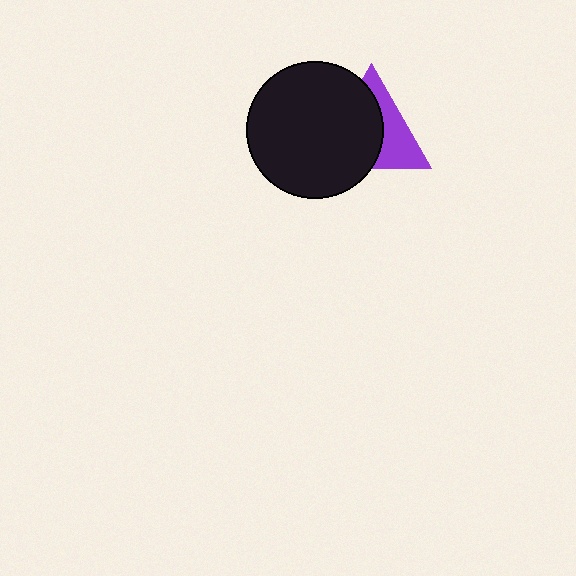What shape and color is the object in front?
The object in front is a black circle.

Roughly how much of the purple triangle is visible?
A small part of it is visible (roughly 42%).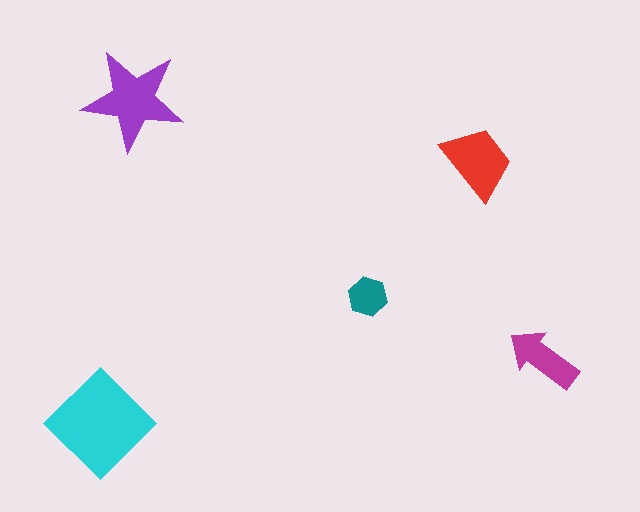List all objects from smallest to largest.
The teal hexagon, the magenta arrow, the red trapezoid, the purple star, the cyan diamond.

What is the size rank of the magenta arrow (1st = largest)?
4th.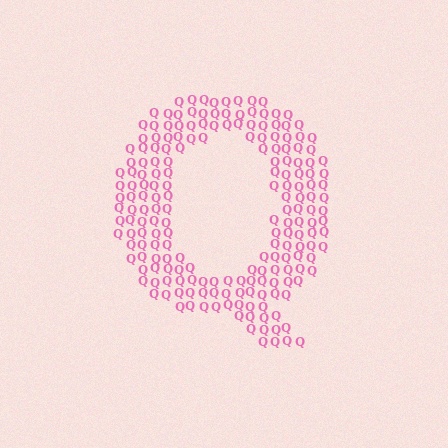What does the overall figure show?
The overall figure shows the letter Q.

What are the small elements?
The small elements are letter Q's.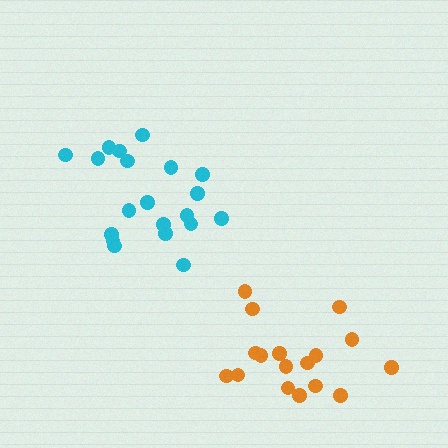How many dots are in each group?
Group 1: 20 dots, Group 2: 17 dots (37 total).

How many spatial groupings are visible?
There are 2 spatial groupings.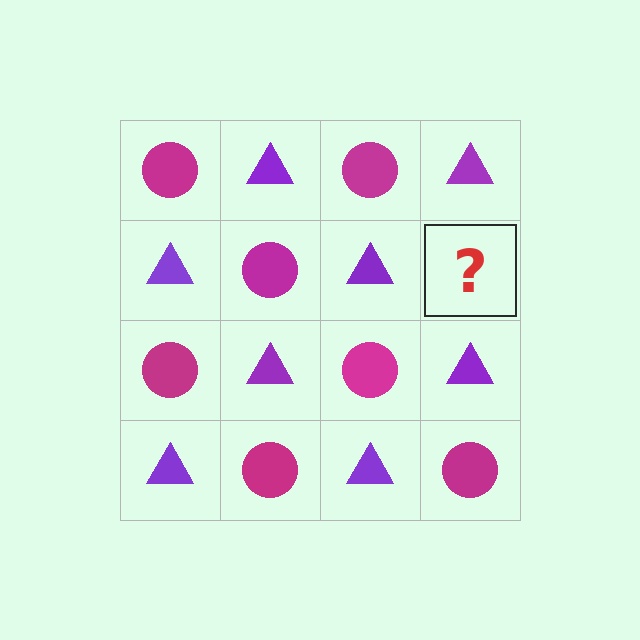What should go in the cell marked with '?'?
The missing cell should contain a magenta circle.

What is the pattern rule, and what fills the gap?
The rule is that it alternates magenta circle and purple triangle in a checkerboard pattern. The gap should be filled with a magenta circle.